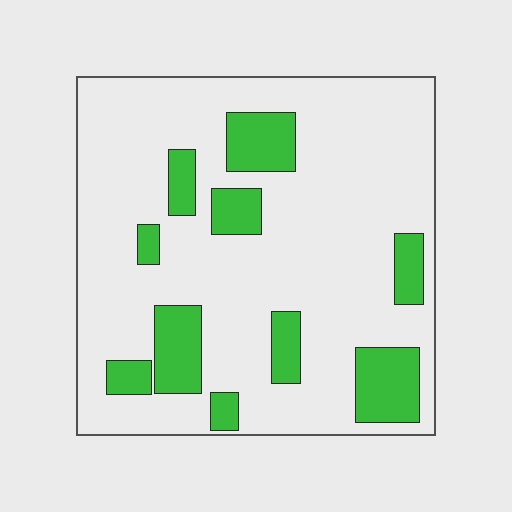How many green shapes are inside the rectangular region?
10.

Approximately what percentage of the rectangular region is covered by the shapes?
Approximately 20%.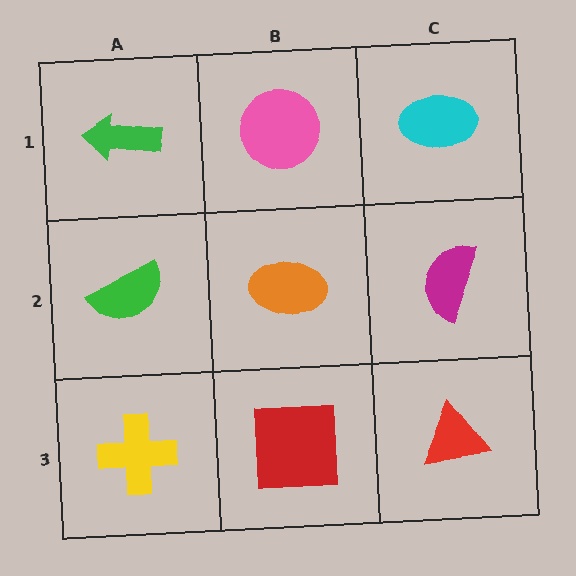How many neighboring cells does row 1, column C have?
2.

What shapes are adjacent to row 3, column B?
An orange ellipse (row 2, column B), a yellow cross (row 3, column A), a red triangle (row 3, column C).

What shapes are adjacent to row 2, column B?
A pink circle (row 1, column B), a red square (row 3, column B), a green semicircle (row 2, column A), a magenta semicircle (row 2, column C).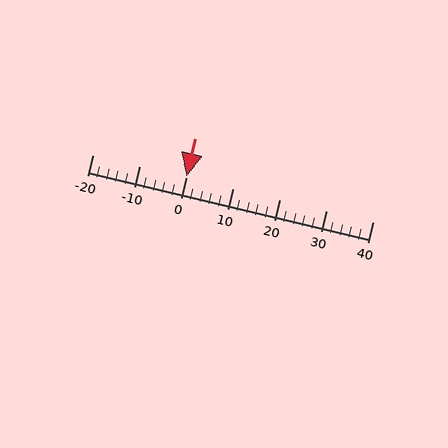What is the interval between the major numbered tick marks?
The major tick marks are spaced 10 units apart.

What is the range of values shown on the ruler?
The ruler shows values from -20 to 40.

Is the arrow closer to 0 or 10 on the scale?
The arrow is closer to 0.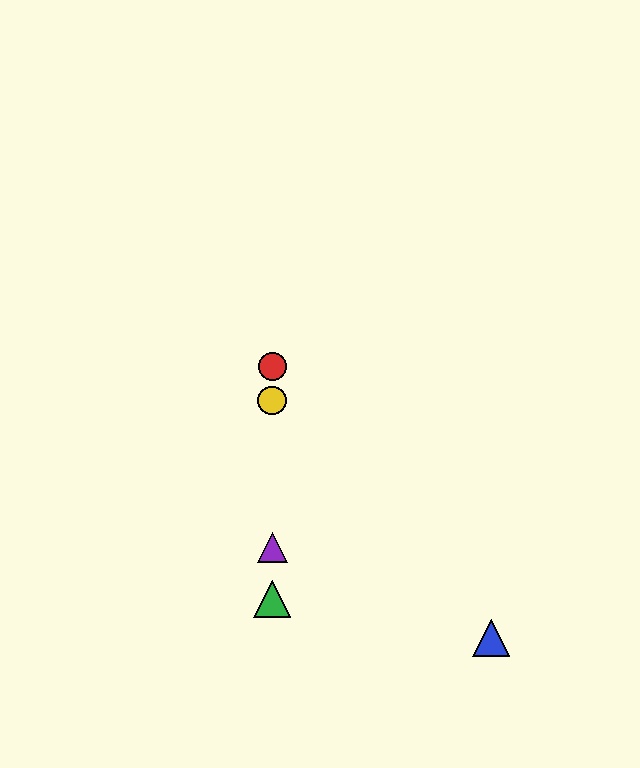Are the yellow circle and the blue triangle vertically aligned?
No, the yellow circle is at x≈272 and the blue triangle is at x≈491.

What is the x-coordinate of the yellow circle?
The yellow circle is at x≈272.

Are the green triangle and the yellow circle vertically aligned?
Yes, both are at x≈272.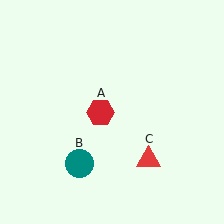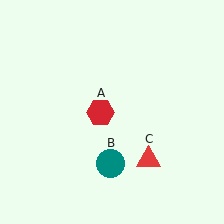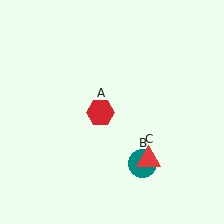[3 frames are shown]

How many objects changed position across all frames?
1 object changed position: teal circle (object B).